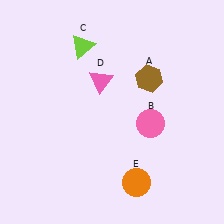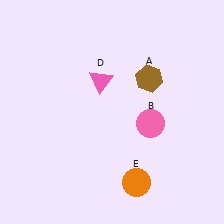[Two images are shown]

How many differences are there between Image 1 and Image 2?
There is 1 difference between the two images.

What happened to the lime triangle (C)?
The lime triangle (C) was removed in Image 2. It was in the top-left area of Image 1.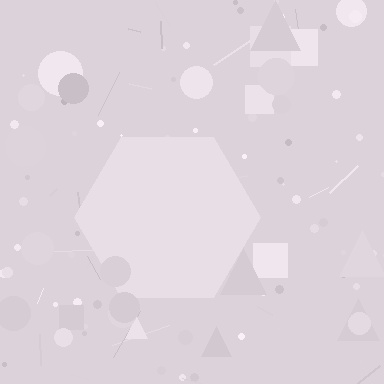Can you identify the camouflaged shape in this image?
The camouflaged shape is a hexagon.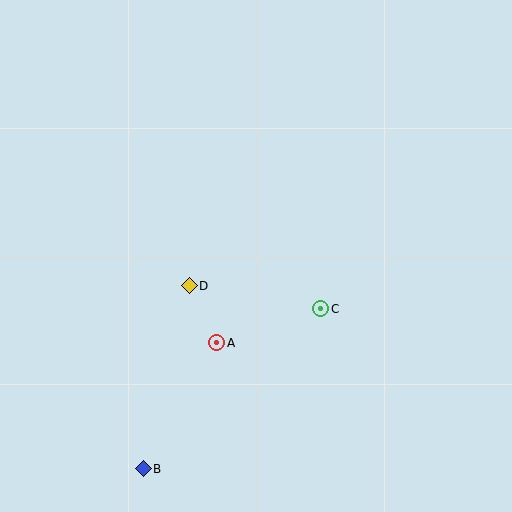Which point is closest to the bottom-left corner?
Point B is closest to the bottom-left corner.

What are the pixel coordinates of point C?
Point C is at (321, 309).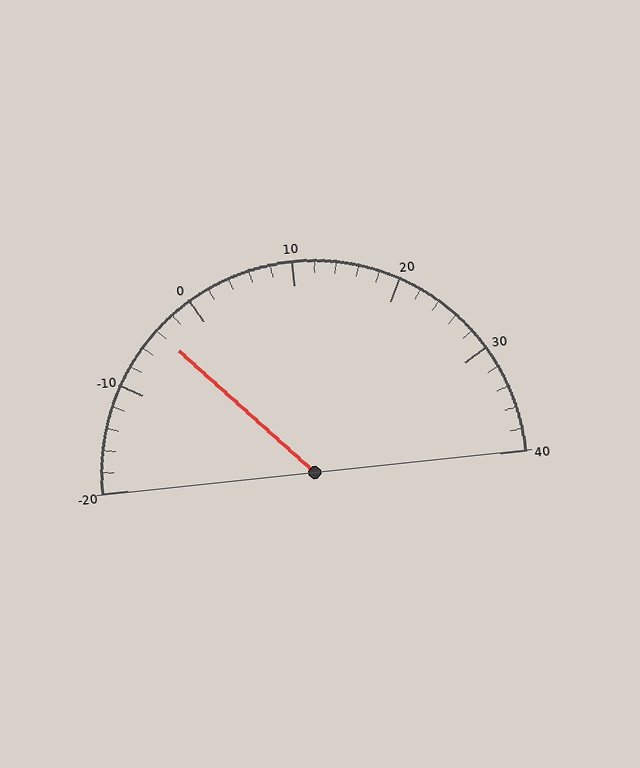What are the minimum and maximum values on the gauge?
The gauge ranges from -20 to 40.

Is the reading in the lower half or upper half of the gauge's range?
The reading is in the lower half of the range (-20 to 40).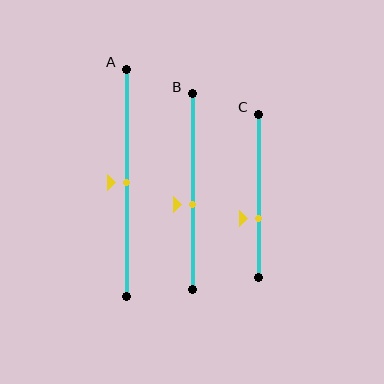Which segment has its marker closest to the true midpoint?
Segment A has its marker closest to the true midpoint.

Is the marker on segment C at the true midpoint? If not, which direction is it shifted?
No, the marker on segment C is shifted downward by about 14% of the segment length.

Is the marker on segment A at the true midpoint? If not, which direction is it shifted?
Yes, the marker on segment A is at the true midpoint.